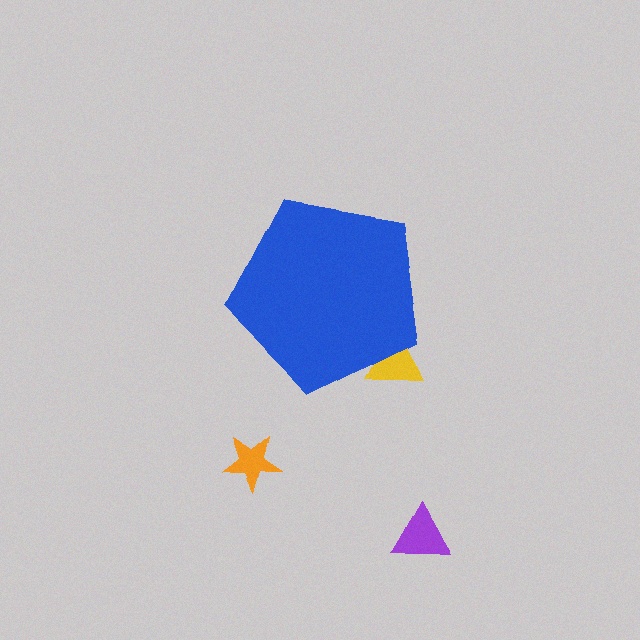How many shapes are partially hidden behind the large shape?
1 shape is partially hidden.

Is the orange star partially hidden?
No, the orange star is fully visible.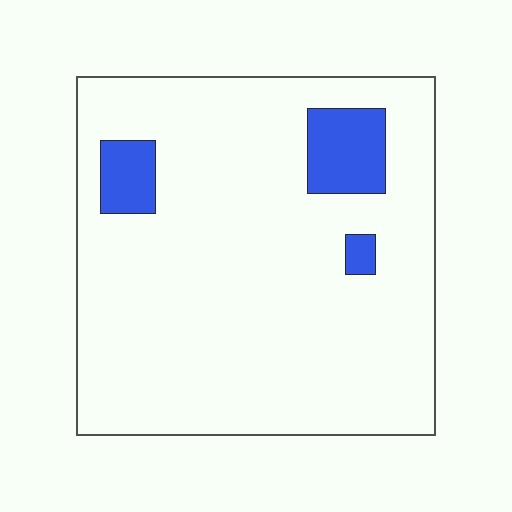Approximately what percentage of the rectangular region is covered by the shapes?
Approximately 10%.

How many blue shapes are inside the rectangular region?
3.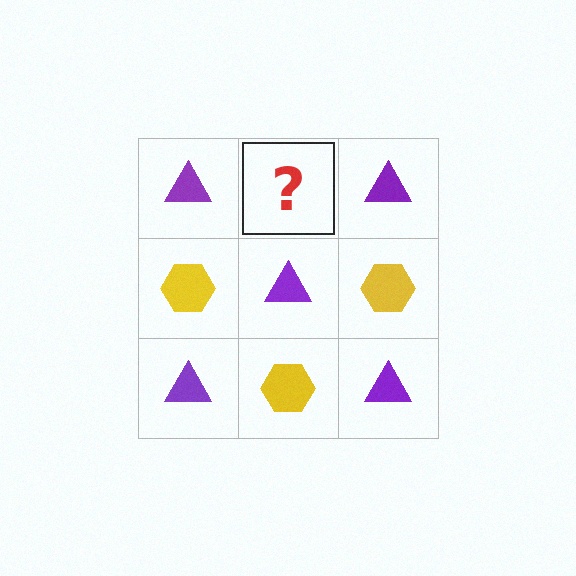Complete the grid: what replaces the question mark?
The question mark should be replaced with a yellow hexagon.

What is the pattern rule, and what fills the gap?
The rule is that it alternates purple triangle and yellow hexagon in a checkerboard pattern. The gap should be filled with a yellow hexagon.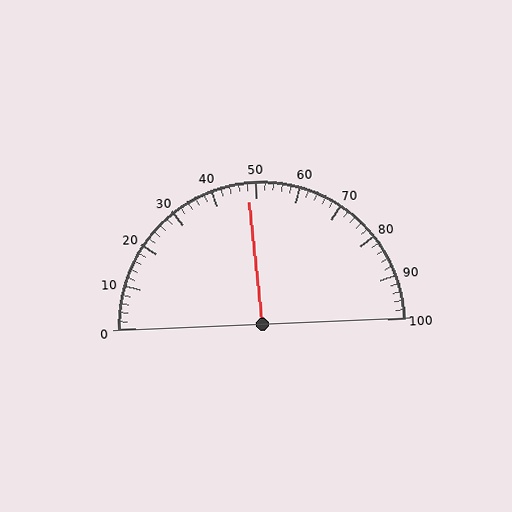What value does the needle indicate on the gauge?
The needle indicates approximately 48.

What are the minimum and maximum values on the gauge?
The gauge ranges from 0 to 100.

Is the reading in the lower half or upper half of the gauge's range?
The reading is in the lower half of the range (0 to 100).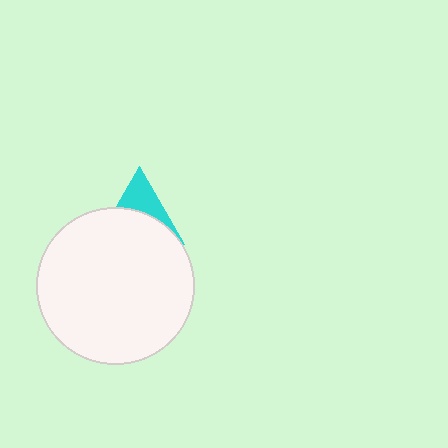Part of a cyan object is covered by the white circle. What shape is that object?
It is a triangle.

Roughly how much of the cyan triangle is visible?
A small part of it is visible (roughly 38%).